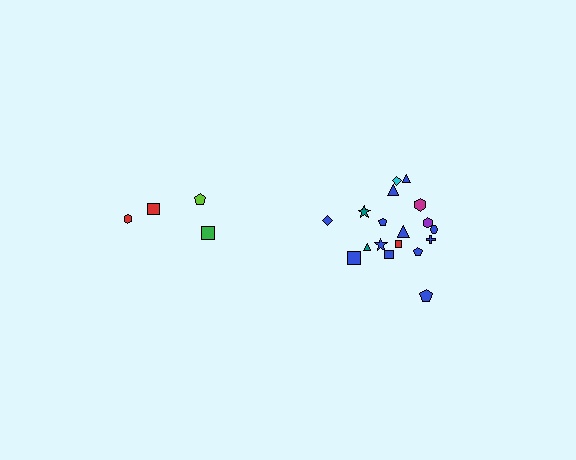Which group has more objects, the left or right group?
The right group.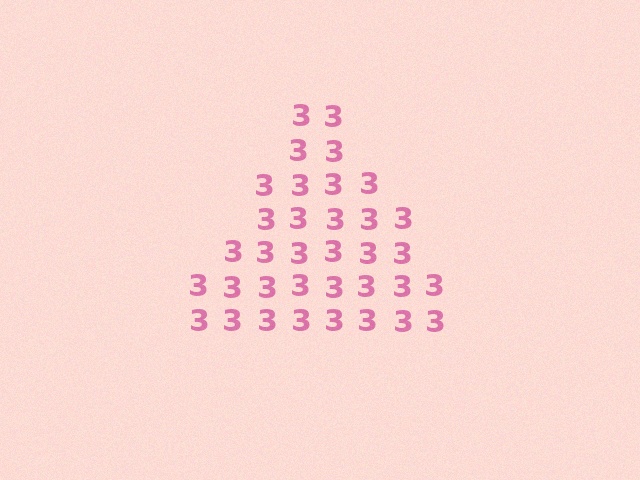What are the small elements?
The small elements are digit 3's.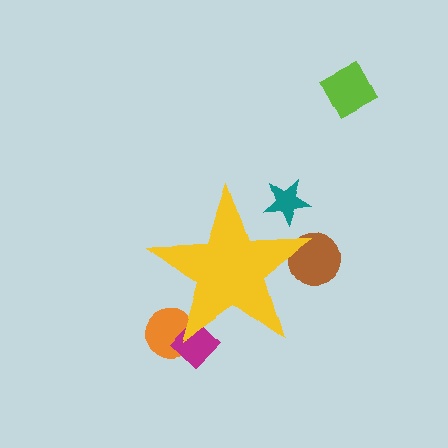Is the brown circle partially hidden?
Yes, the brown circle is partially hidden behind the yellow star.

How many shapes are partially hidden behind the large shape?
4 shapes are partially hidden.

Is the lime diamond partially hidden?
No, the lime diamond is fully visible.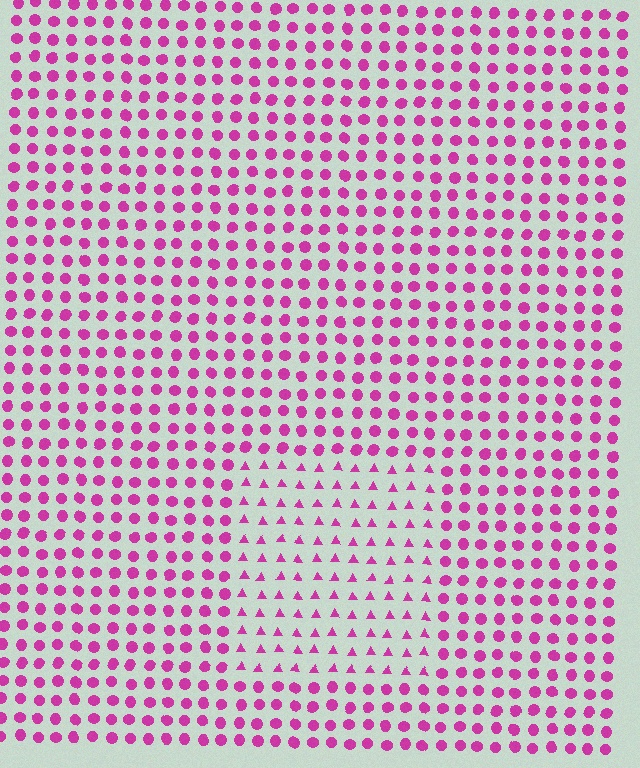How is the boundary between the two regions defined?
The boundary is defined by a change in element shape: triangles inside vs. circles outside. All elements share the same color and spacing.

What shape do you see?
I see a rectangle.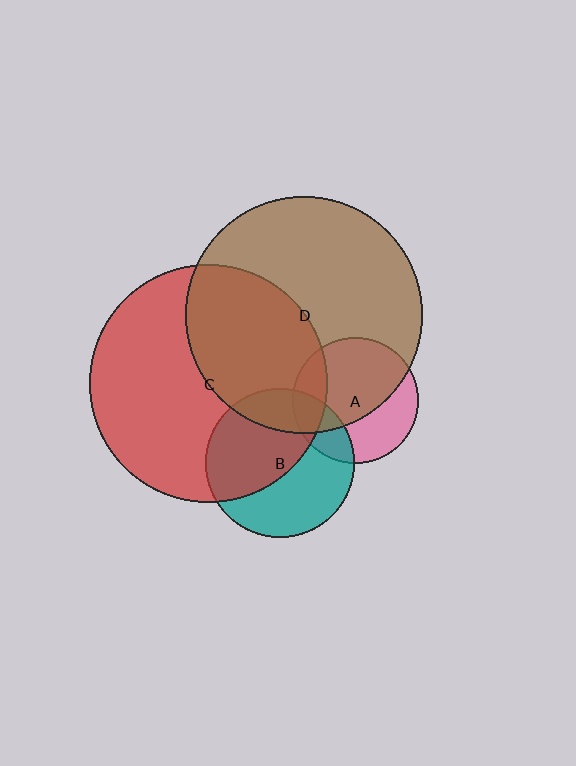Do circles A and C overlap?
Yes.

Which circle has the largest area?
Circle C (red).